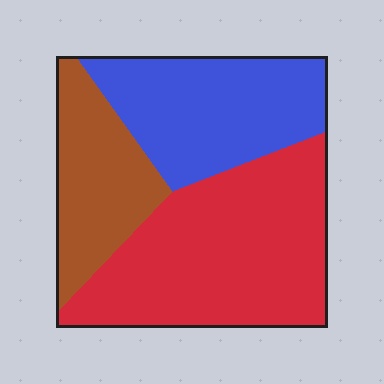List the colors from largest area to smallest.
From largest to smallest: red, blue, brown.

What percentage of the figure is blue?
Blue takes up about one third (1/3) of the figure.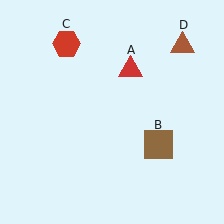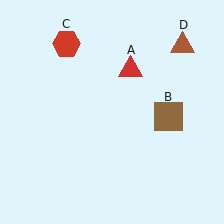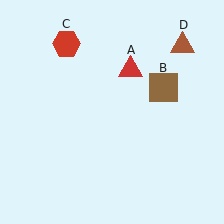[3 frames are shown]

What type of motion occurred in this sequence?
The brown square (object B) rotated counterclockwise around the center of the scene.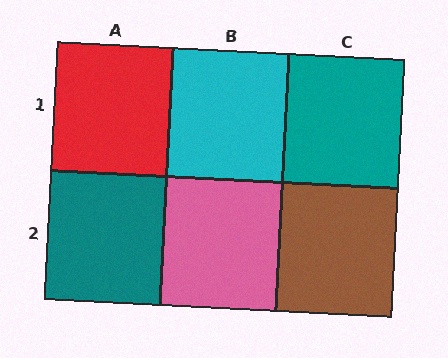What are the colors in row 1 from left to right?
Red, cyan, teal.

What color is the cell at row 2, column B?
Pink.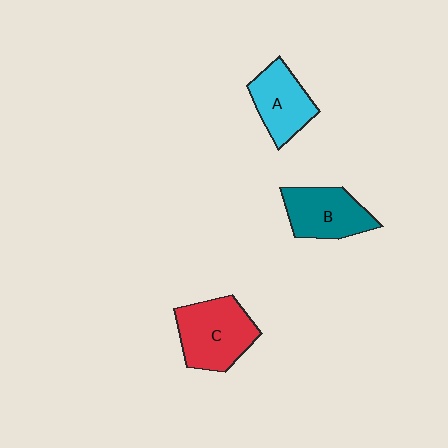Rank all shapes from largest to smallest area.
From largest to smallest: C (red), B (teal), A (cyan).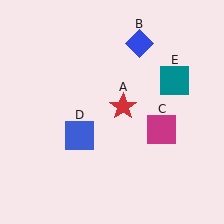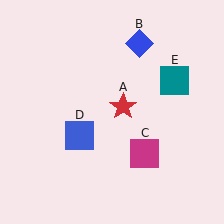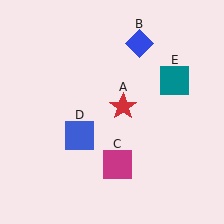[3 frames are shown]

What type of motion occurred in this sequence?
The magenta square (object C) rotated clockwise around the center of the scene.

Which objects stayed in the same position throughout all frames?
Red star (object A) and blue diamond (object B) and blue square (object D) and teal square (object E) remained stationary.